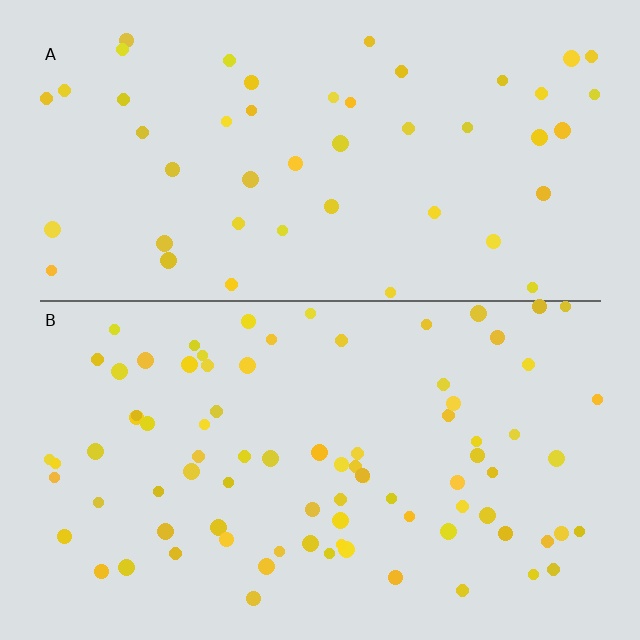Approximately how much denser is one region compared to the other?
Approximately 1.8× — region B over region A.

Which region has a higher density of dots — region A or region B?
B (the bottom).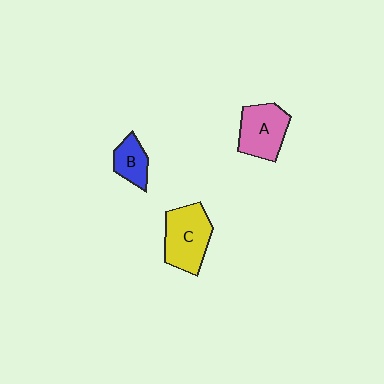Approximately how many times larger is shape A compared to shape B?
Approximately 1.7 times.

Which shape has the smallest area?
Shape B (blue).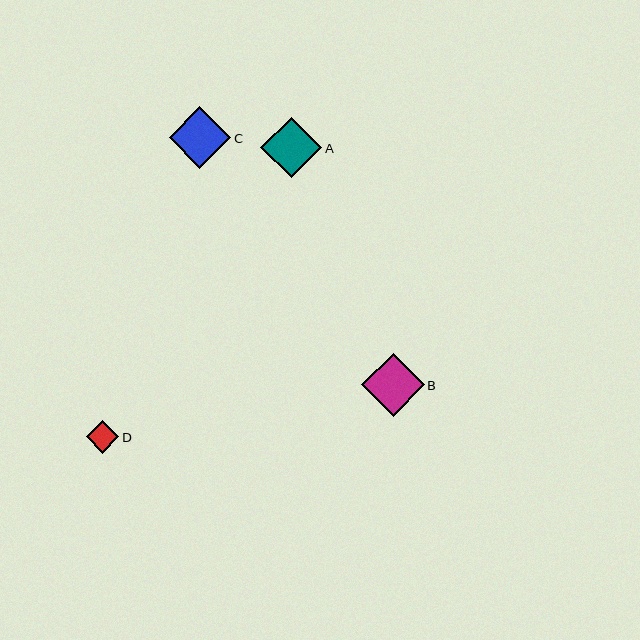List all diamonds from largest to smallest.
From largest to smallest: B, C, A, D.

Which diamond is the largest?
Diamond B is the largest with a size of approximately 63 pixels.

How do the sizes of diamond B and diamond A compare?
Diamond B and diamond A are approximately the same size.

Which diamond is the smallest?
Diamond D is the smallest with a size of approximately 33 pixels.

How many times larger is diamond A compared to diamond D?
Diamond A is approximately 1.8 times the size of diamond D.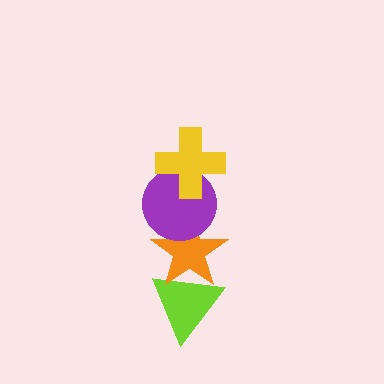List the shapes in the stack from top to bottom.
From top to bottom: the yellow cross, the purple circle, the orange star, the lime triangle.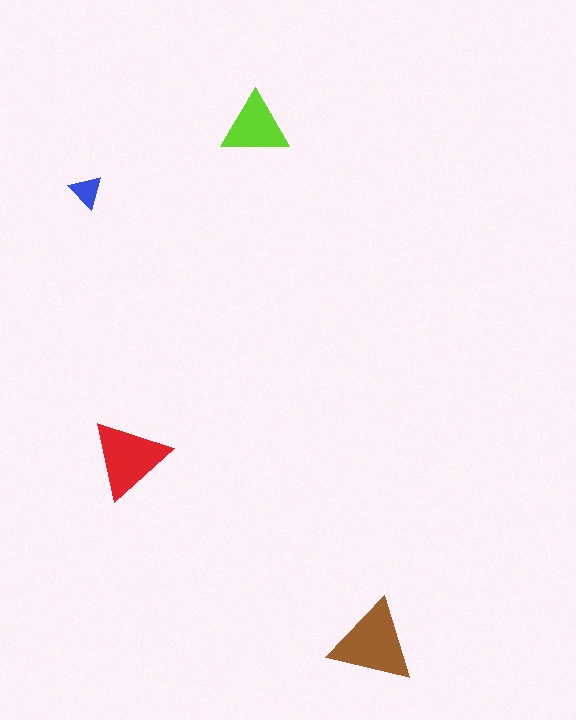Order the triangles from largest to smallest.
the brown one, the red one, the lime one, the blue one.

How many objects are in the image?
There are 4 objects in the image.